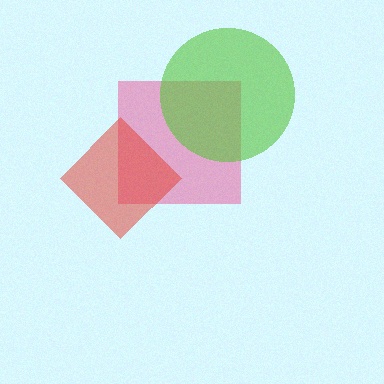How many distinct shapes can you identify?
There are 3 distinct shapes: a pink square, a red diamond, a lime circle.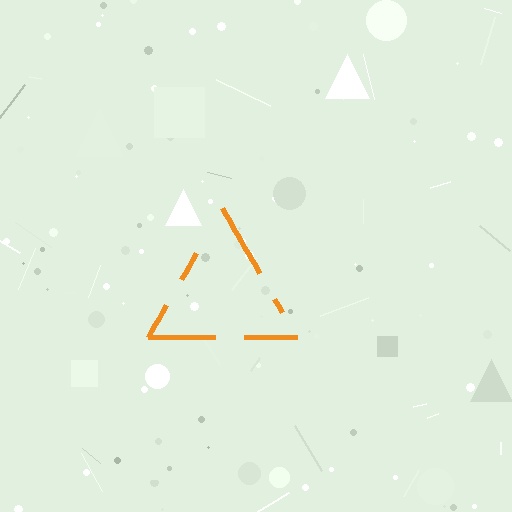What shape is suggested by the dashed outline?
The dashed outline suggests a triangle.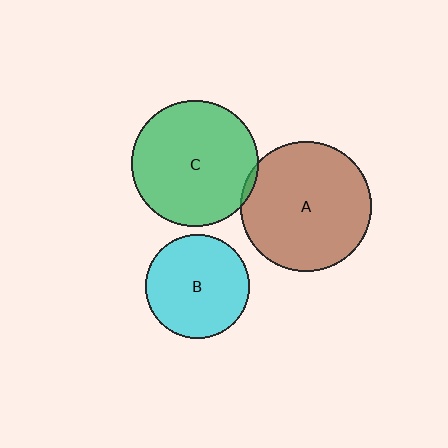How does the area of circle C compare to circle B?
Approximately 1.5 times.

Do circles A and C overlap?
Yes.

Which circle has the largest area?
Circle A (brown).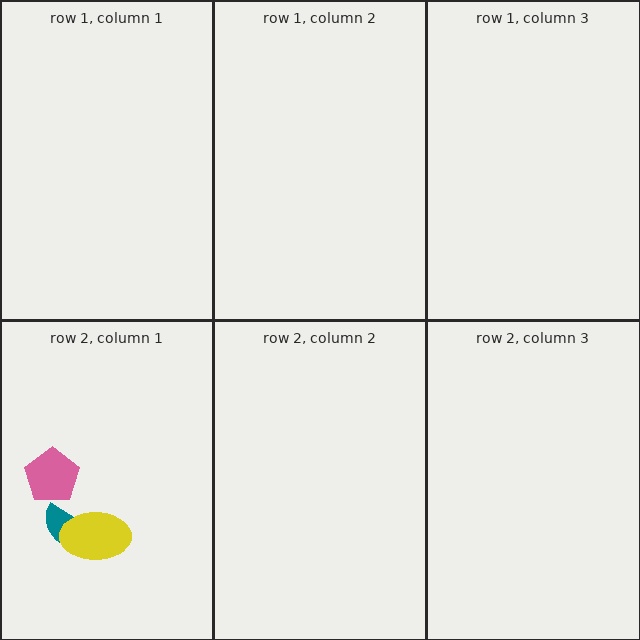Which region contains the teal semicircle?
The row 2, column 1 region.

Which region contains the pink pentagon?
The row 2, column 1 region.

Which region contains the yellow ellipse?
The row 2, column 1 region.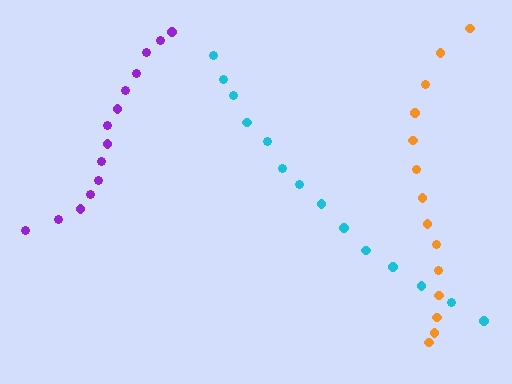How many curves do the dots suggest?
There are 3 distinct paths.